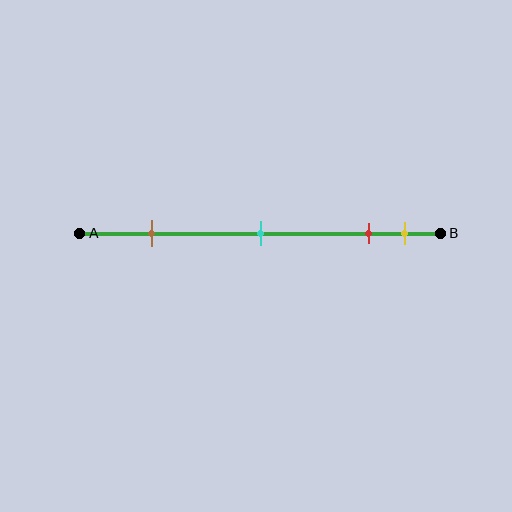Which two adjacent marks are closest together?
The red and yellow marks are the closest adjacent pair.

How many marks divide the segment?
There are 4 marks dividing the segment.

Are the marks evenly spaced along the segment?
No, the marks are not evenly spaced.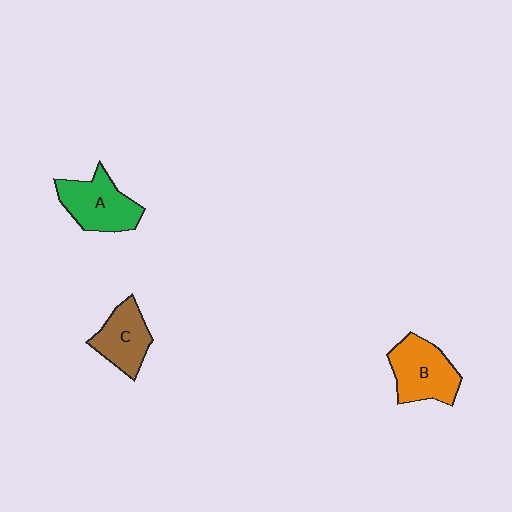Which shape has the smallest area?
Shape C (brown).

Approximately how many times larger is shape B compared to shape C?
Approximately 1.2 times.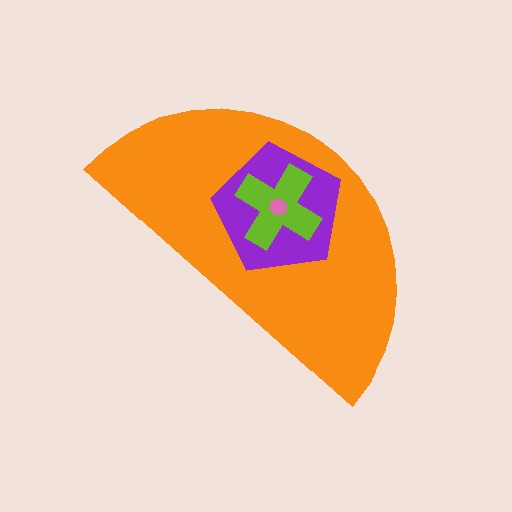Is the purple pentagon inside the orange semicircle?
Yes.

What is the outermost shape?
The orange semicircle.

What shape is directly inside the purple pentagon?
The lime cross.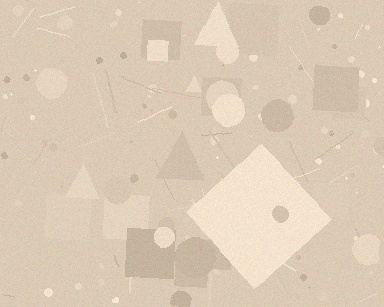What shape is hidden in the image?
A diamond is hidden in the image.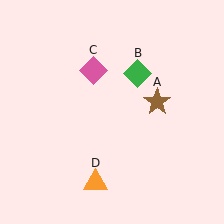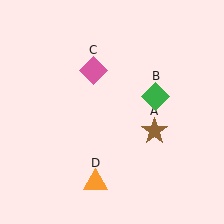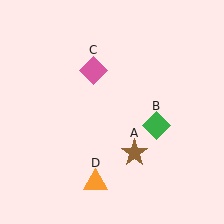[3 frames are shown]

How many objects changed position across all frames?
2 objects changed position: brown star (object A), green diamond (object B).